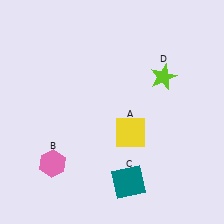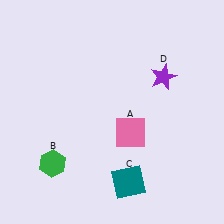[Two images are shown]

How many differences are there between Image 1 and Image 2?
There are 3 differences between the two images.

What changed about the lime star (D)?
In Image 1, D is lime. In Image 2, it changed to purple.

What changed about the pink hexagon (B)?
In Image 1, B is pink. In Image 2, it changed to green.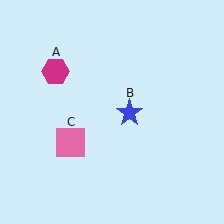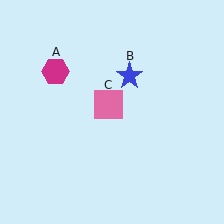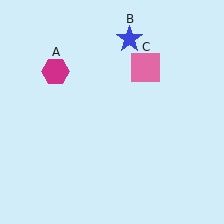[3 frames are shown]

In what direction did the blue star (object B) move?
The blue star (object B) moved up.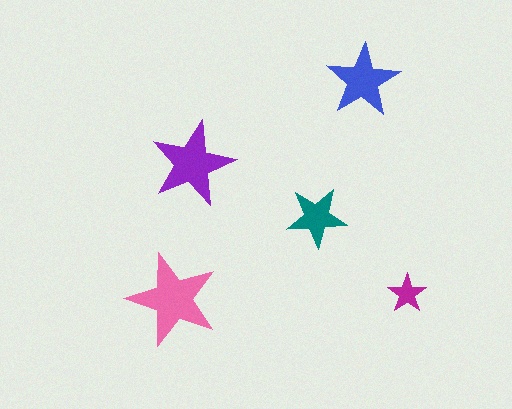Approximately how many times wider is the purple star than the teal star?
About 1.5 times wider.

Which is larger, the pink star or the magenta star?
The pink one.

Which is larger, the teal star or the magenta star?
The teal one.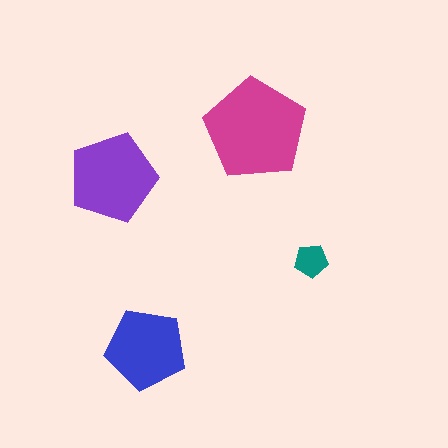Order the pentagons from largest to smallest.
the magenta one, the purple one, the blue one, the teal one.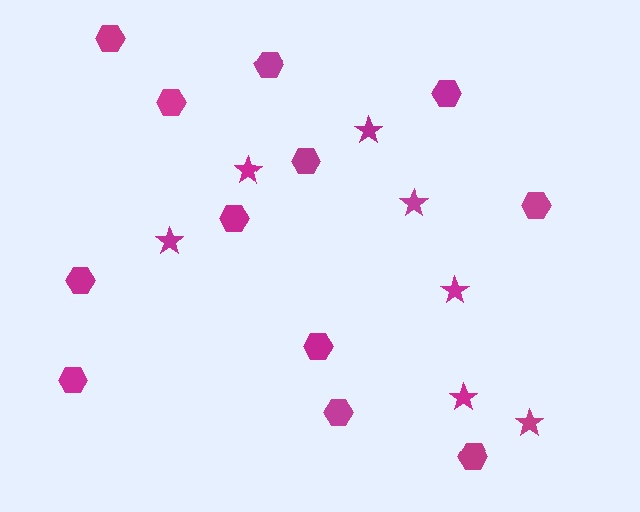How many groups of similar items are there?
There are 2 groups: one group of stars (7) and one group of hexagons (12).